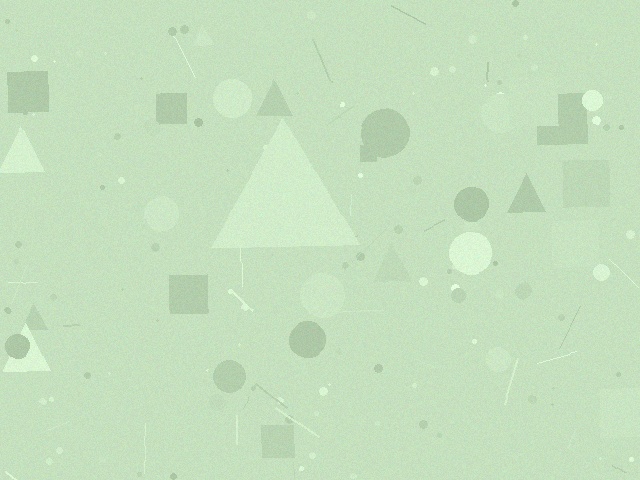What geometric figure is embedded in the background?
A triangle is embedded in the background.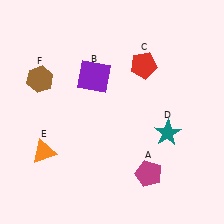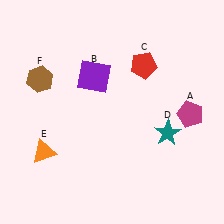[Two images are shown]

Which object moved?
The magenta pentagon (A) moved up.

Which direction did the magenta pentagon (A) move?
The magenta pentagon (A) moved up.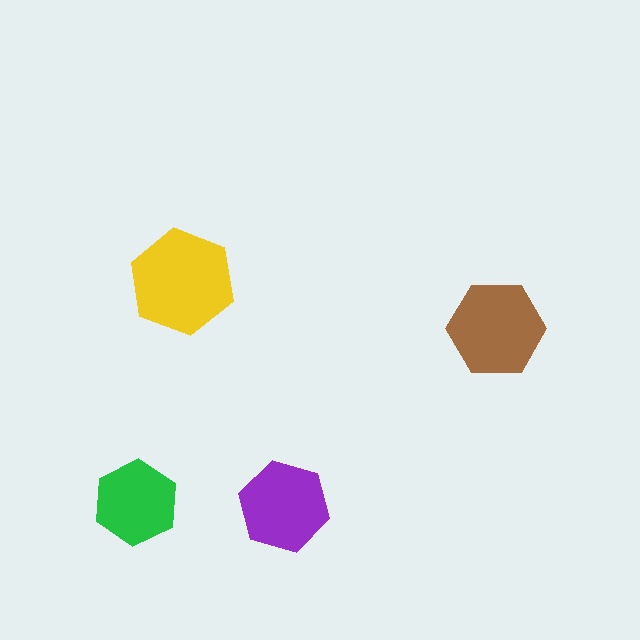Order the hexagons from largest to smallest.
the yellow one, the brown one, the purple one, the green one.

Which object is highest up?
The yellow hexagon is topmost.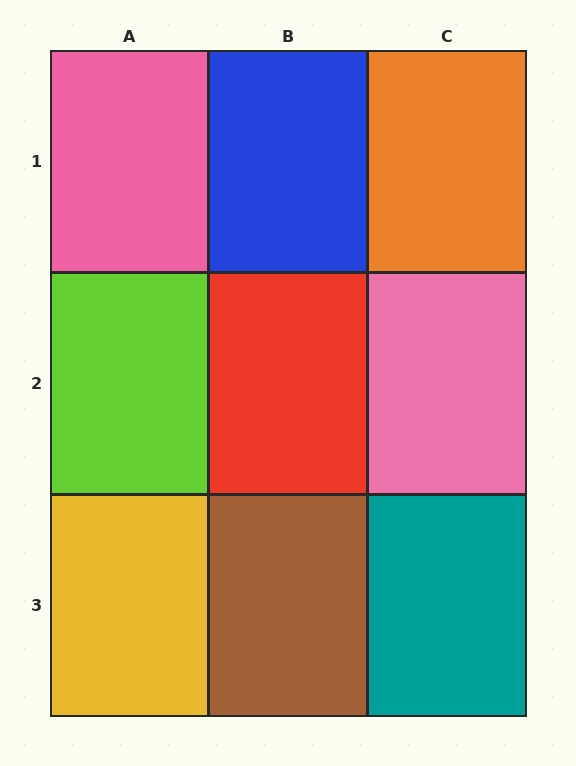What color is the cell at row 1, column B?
Blue.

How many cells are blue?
1 cell is blue.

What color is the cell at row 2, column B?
Red.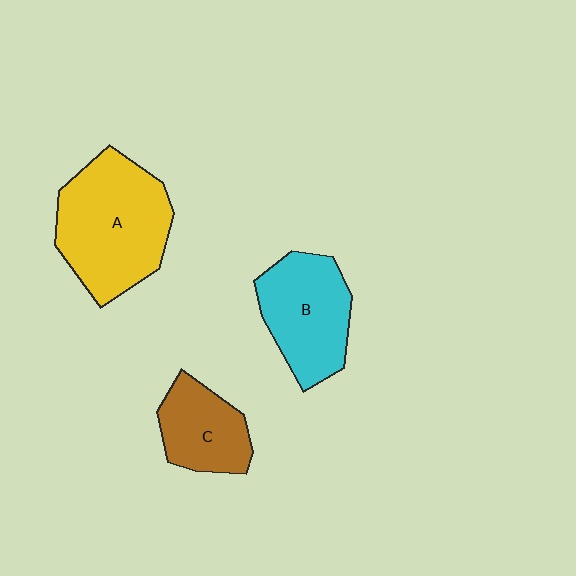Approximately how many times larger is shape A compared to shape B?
Approximately 1.4 times.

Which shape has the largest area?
Shape A (yellow).